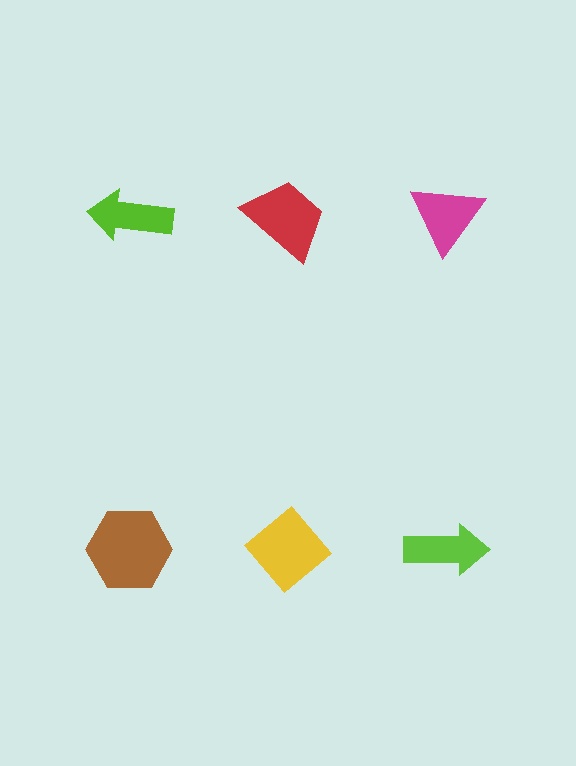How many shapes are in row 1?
3 shapes.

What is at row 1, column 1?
A lime arrow.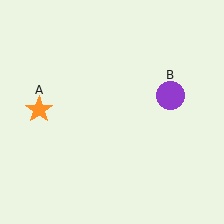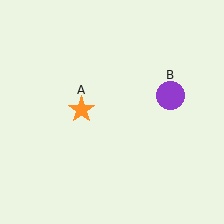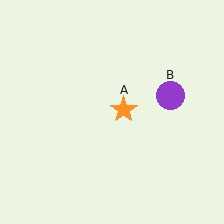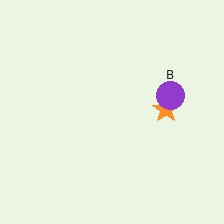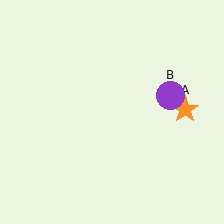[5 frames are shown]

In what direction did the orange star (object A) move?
The orange star (object A) moved right.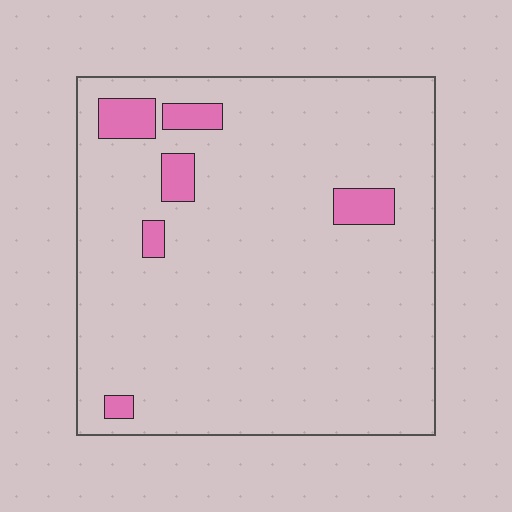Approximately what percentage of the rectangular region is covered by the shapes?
Approximately 5%.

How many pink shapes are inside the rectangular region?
6.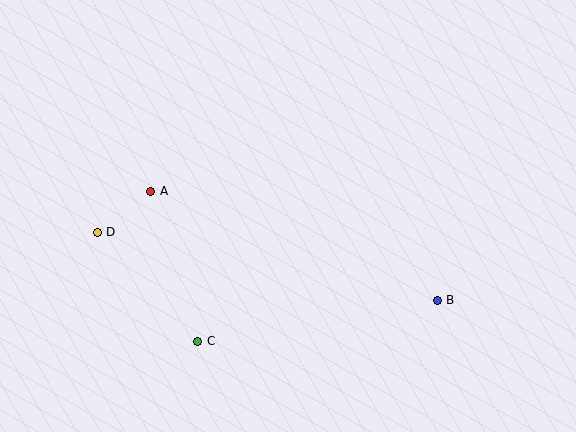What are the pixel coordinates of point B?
Point B is at (437, 300).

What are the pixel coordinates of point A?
Point A is at (151, 191).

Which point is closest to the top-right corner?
Point B is closest to the top-right corner.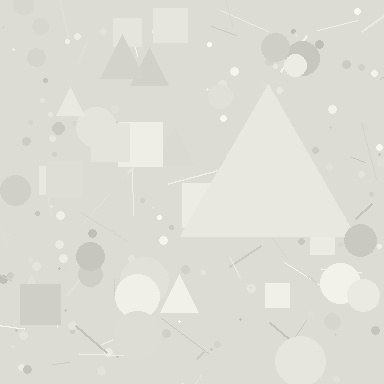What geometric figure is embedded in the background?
A triangle is embedded in the background.